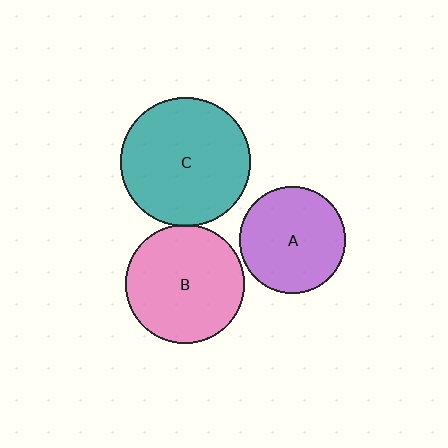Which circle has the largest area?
Circle C (teal).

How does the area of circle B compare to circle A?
Approximately 1.3 times.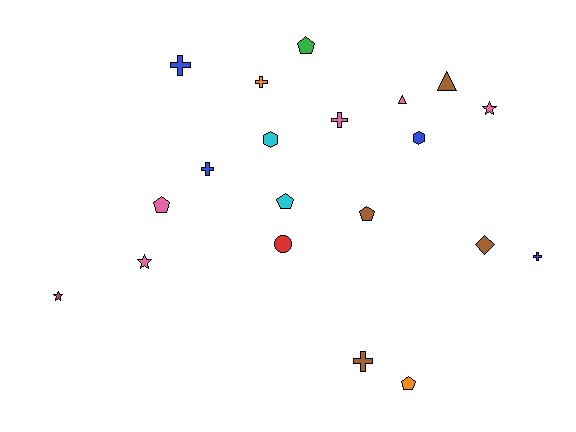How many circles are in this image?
There is 1 circle.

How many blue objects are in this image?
There are 4 blue objects.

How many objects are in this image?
There are 20 objects.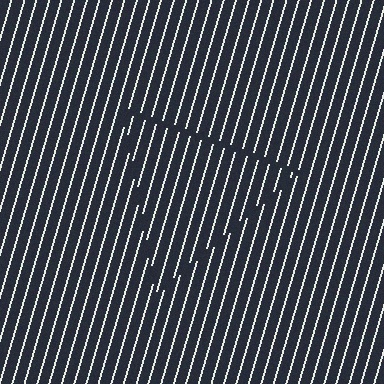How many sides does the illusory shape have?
3 sides — the line-ends trace a triangle.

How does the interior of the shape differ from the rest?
The interior of the shape contains the same grating, shifted by half a period — the contour is defined by the phase discontinuity where line-ends from the inner and outer gratings abut.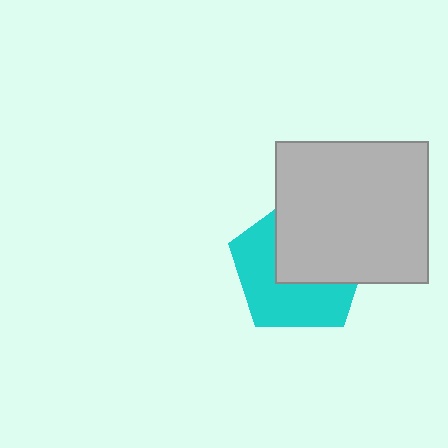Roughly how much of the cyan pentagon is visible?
About half of it is visible (roughly 52%).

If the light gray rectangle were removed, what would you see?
You would see the complete cyan pentagon.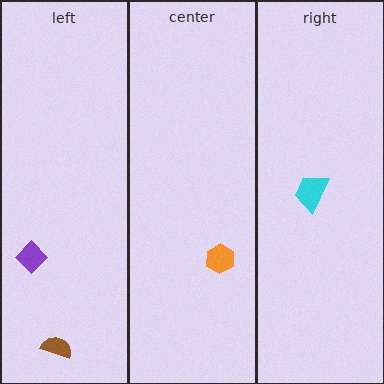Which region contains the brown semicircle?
The left region.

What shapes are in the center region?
The orange hexagon.